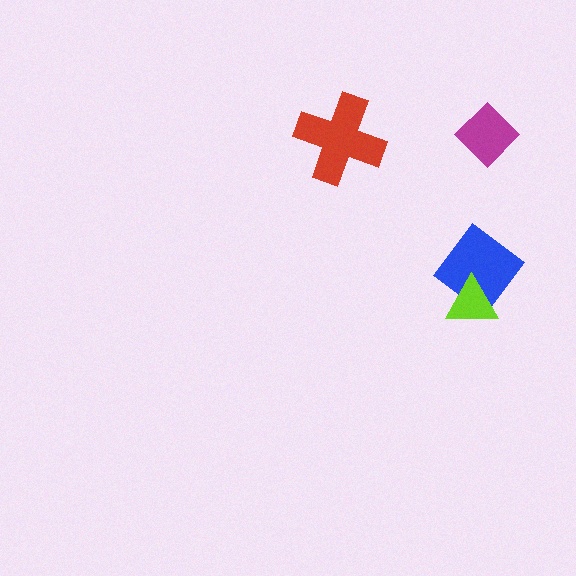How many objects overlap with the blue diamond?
1 object overlaps with the blue diamond.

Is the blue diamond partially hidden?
Yes, it is partially covered by another shape.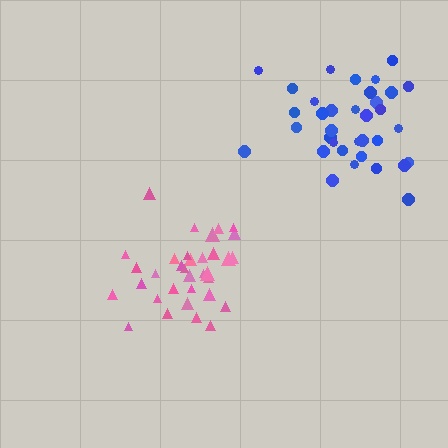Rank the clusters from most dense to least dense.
pink, blue.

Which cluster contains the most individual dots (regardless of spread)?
Blue (35).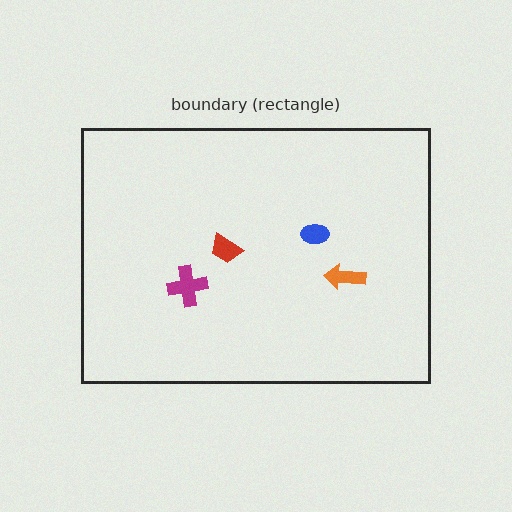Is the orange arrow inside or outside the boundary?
Inside.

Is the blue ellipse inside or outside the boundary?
Inside.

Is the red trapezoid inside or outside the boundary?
Inside.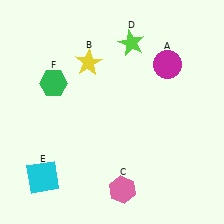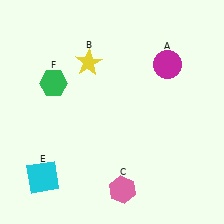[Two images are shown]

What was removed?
The lime star (D) was removed in Image 2.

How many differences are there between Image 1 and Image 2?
There is 1 difference between the two images.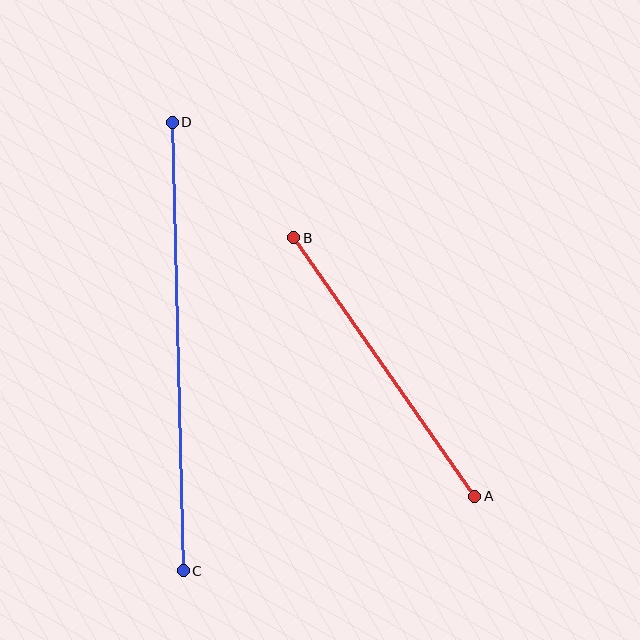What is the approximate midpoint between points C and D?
The midpoint is at approximately (178, 346) pixels.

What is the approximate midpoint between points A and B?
The midpoint is at approximately (384, 367) pixels.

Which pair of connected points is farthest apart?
Points C and D are farthest apart.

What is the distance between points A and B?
The distance is approximately 316 pixels.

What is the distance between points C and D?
The distance is approximately 449 pixels.